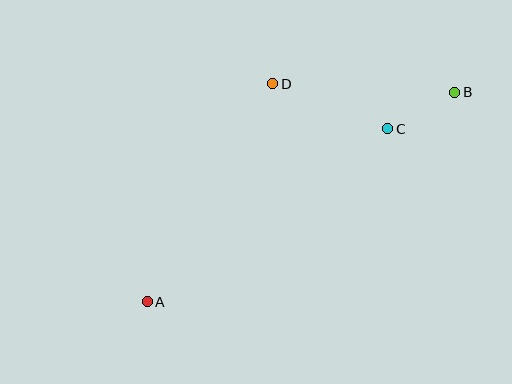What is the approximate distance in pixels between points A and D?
The distance between A and D is approximately 251 pixels.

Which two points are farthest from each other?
Points A and B are farthest from each other.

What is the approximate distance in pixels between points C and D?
The distance between C and D is approximately 123 pixels.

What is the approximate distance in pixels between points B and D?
The distance between B and D is approximately 182 pixels.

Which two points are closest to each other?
Points B and C are closest to each other.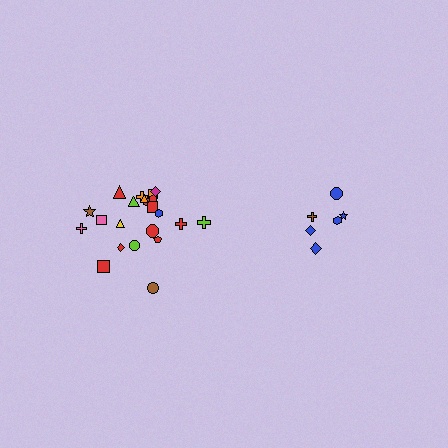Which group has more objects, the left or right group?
The left group.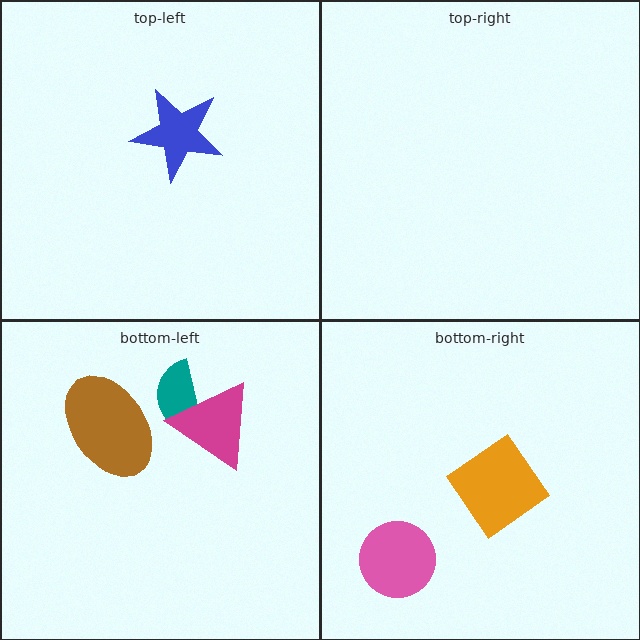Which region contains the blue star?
The top-left region.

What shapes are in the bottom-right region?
The orange diamond, the pink circle.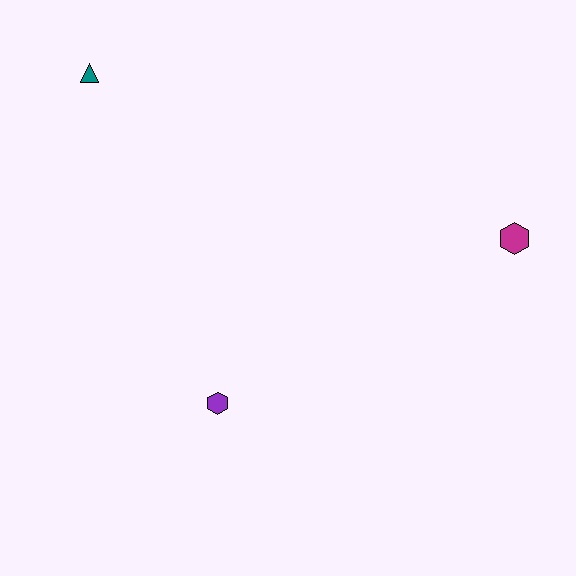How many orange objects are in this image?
There are no orange objects.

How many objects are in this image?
There are 3 objects.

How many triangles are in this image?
There is 1 triangle.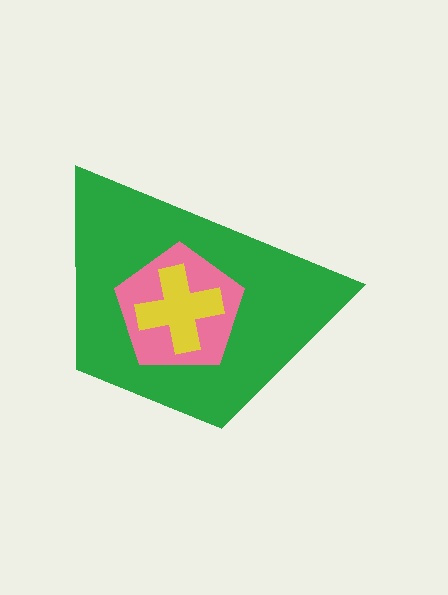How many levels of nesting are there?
3.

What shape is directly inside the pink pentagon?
The yellow cross.